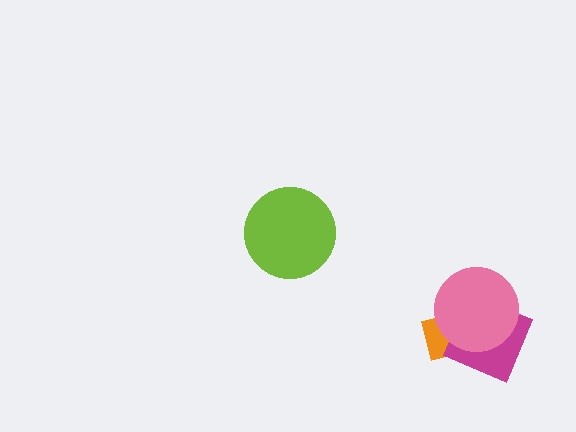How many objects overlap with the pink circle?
2 objects overlap with the pink circle.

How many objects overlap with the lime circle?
0 objects overlap with the lime circle.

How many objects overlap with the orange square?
2 objects overlap with the orange square.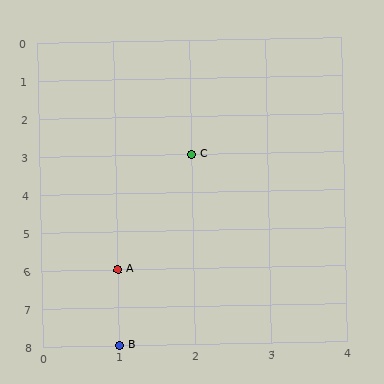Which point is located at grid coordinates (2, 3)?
Point C is at (2, 3).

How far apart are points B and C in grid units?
Points B and C are 1 column and 5 rows apart (about 5.1 grid units diagonally).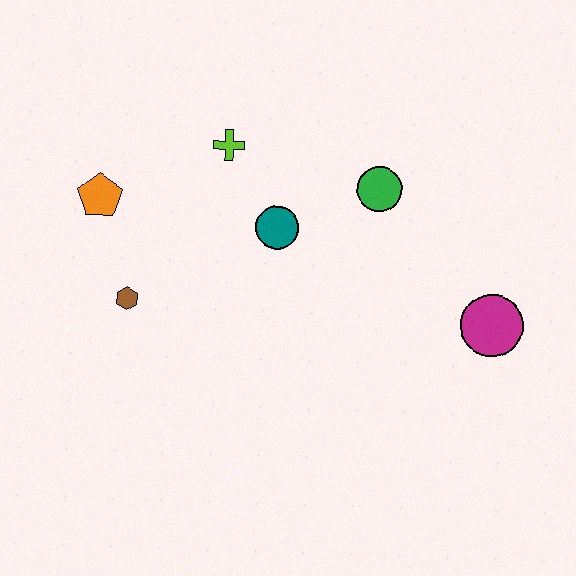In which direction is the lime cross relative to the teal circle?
The lime cross is above the teal circle.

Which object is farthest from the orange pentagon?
The magenta circle is farthest from the orange pentagon.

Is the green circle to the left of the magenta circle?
Yes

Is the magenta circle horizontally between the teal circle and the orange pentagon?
No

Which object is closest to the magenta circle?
The green circle is closest to the magenta circle.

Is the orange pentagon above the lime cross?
No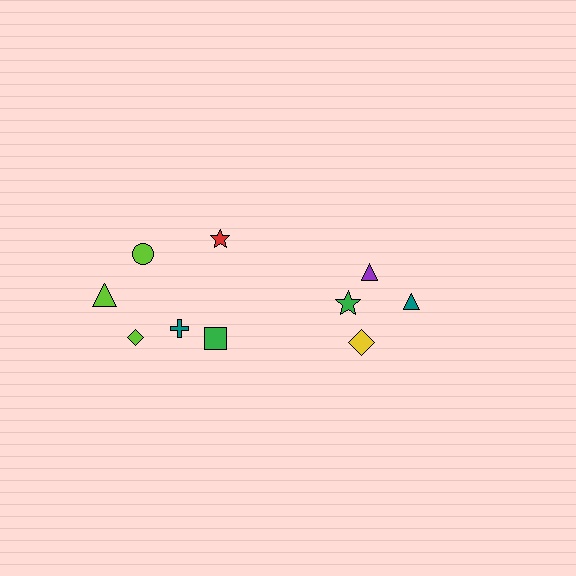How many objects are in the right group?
There are 4 objects.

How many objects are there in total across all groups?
There are 10 objects.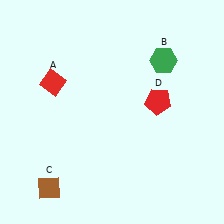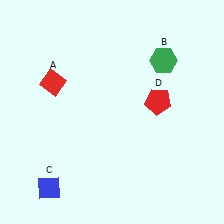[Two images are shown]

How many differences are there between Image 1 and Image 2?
There is 1 difference between the two images.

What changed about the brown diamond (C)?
In Image 1, C is brown. In Image 2, it changed to blue.